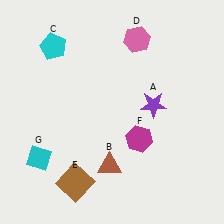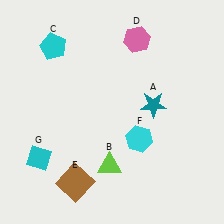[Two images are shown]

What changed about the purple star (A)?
In Image 1, A is purple. In Image 2, it changed to teal.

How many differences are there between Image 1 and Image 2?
There are 3 differences between the two images.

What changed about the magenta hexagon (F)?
In Image 1, F is magenta. In Image 2, it changed to cyan.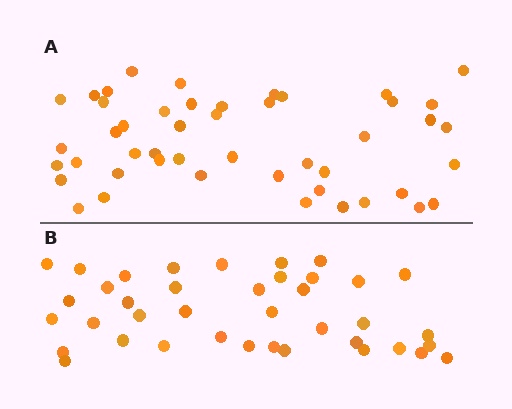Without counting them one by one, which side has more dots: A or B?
Region A (the top region) has more dots.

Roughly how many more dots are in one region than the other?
Region A has roughly 8 or so more dots than region B.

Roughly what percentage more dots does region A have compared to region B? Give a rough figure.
About 20% more.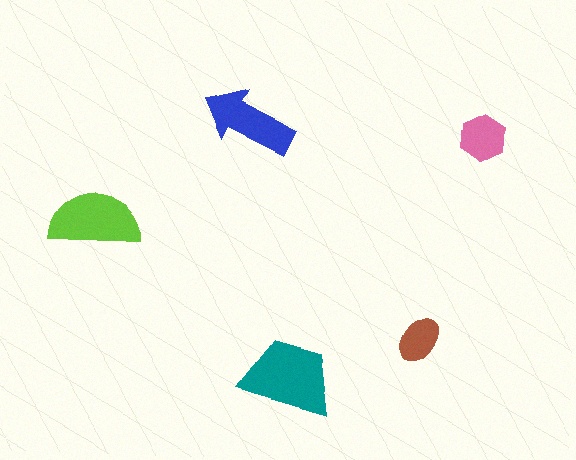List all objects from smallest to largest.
The brown ellipse, the pink hexagon, the blue arrow, the lime semicircle, the teal trapezoid.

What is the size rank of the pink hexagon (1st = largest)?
4th.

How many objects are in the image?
There are 5 objects in the image.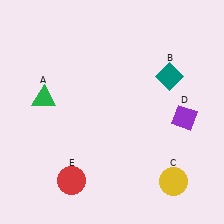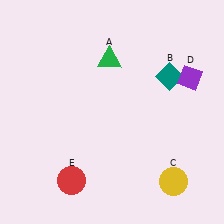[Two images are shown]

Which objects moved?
The objects that moved are: the green triangle (A), the purple diamond (D).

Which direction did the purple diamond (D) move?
The purple diamond (D) moved up.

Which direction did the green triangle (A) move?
The green triangle (A) moved right.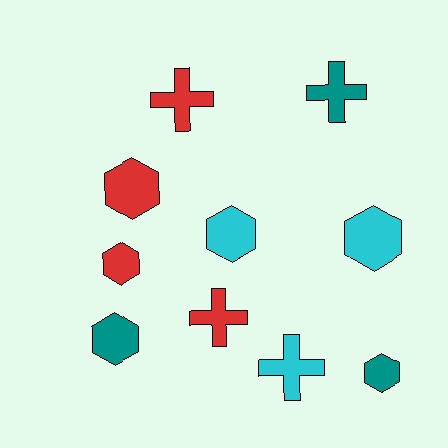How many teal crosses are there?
There is 1 teal cross.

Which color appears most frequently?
Red, with 4 objects.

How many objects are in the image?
There are 10 objects.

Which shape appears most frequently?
Hexagon, with 6 objects.